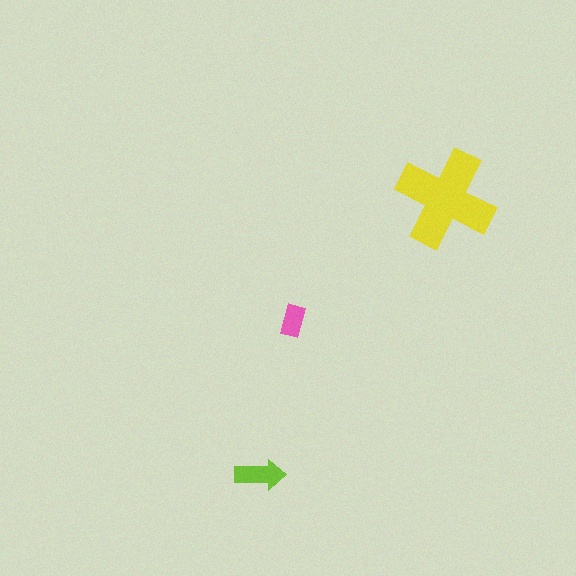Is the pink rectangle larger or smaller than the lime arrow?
Smaller.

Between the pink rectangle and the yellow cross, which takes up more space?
The yellow cross.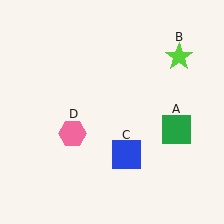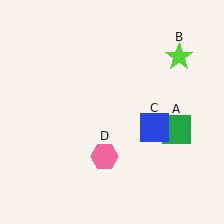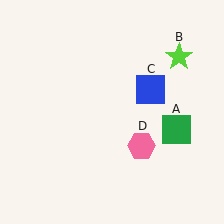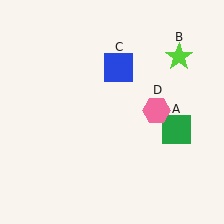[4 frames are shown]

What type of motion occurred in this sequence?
The blue square (object C), pink hexagon (object D) rotated counterclockwise around the center of the scene.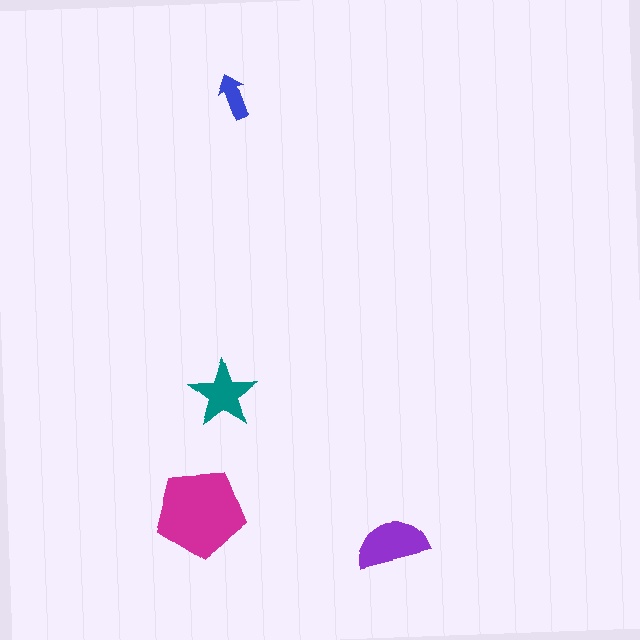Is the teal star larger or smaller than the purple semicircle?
Smaller.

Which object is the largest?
The magenta pentagon.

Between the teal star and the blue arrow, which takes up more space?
The teal star.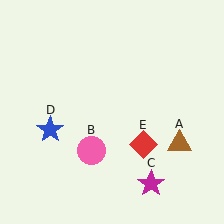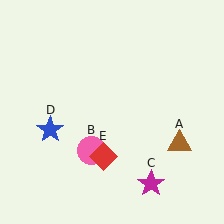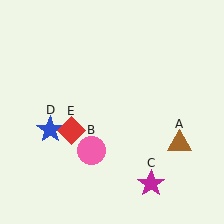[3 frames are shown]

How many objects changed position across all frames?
1 object changed position: red diamond (object E).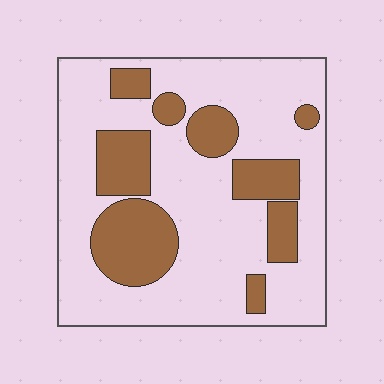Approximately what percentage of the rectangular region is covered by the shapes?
Approximately 30%.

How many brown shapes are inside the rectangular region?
9.